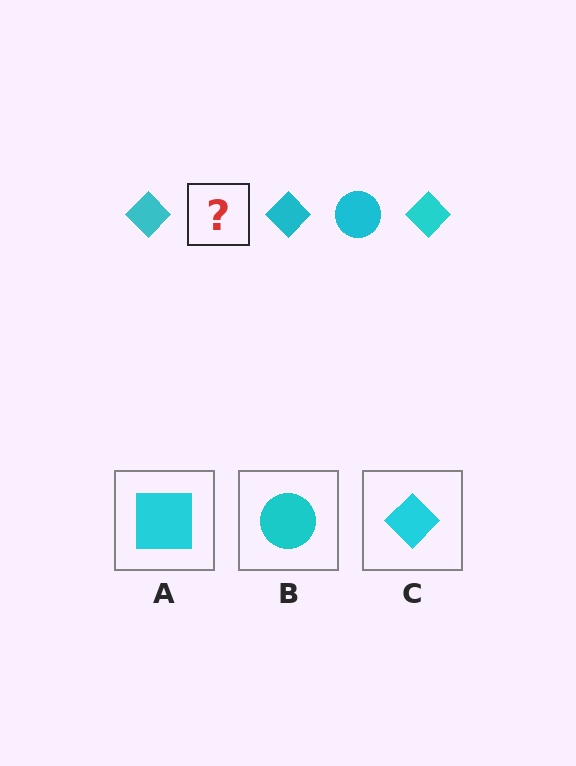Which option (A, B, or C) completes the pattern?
B.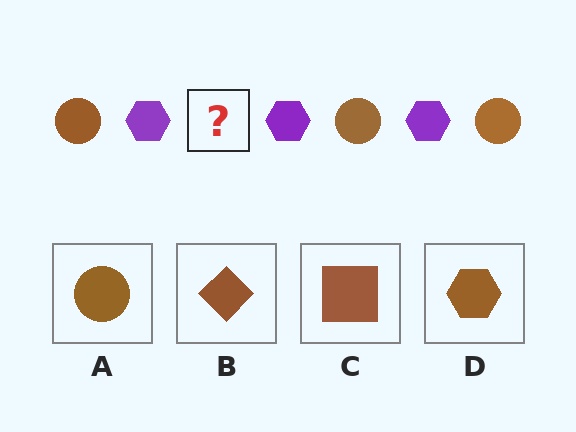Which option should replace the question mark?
Option A.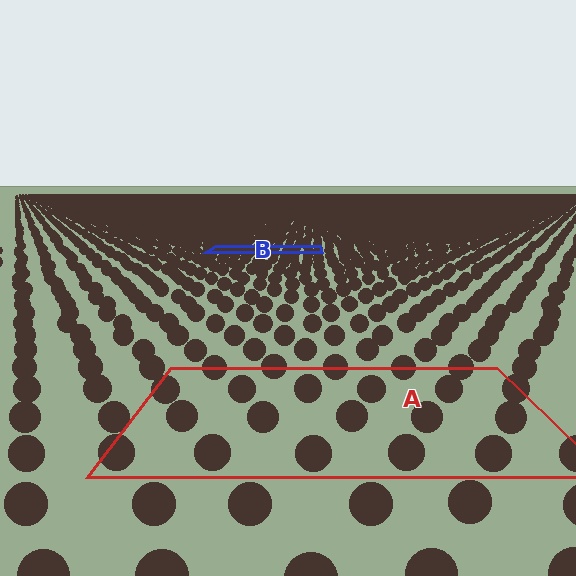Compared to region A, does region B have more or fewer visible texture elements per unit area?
Region B has more texture elements per unit area — they are packed more densely because it is farther away.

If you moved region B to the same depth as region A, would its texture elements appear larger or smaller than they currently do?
They would appear larger. At a closer depth, the same texture elements are projected at a bigger on-screen size.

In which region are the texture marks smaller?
The texture marks are smaller in region B, because it is farther away.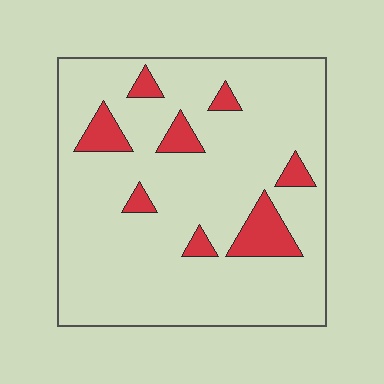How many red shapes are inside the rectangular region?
8.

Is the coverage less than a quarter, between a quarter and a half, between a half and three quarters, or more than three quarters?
Less than a quarter.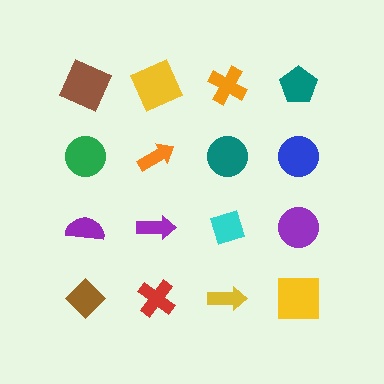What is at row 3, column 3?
A cyan diamond.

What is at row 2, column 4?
A blue circle.